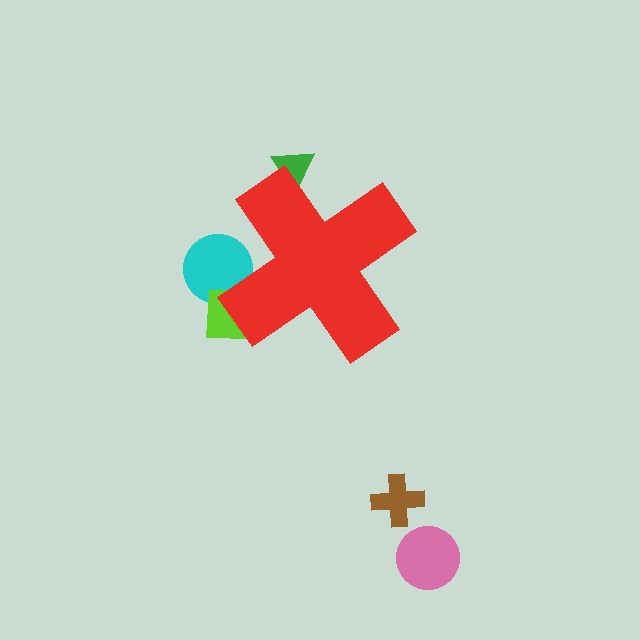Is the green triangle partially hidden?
Yes, the green triangle is partially hidden behind the red cross.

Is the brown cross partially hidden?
No, the brown cross is fully visible.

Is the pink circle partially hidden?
No, the pink circle is fully visible.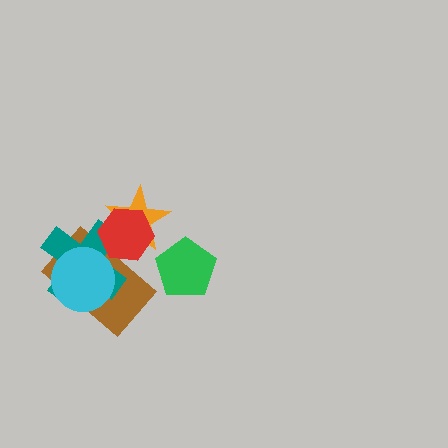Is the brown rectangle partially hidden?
Yes, it is partially covered by another shape.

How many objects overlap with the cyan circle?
2 objects overlap with the cyan circle.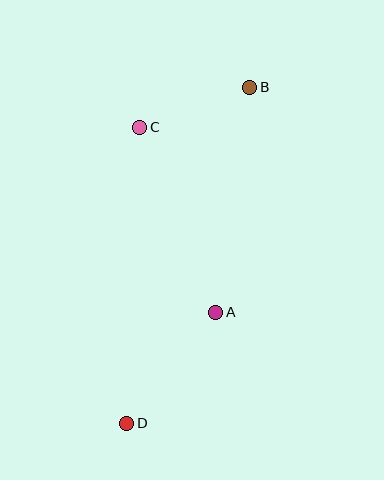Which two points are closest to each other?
Points B and C are closest to each other.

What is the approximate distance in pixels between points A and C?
The distance between A and C is approximately 200 pixels.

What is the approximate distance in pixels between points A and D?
The distance between A and D is approximately 142 pixels.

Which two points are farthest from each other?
Points B and D are farthest from each other.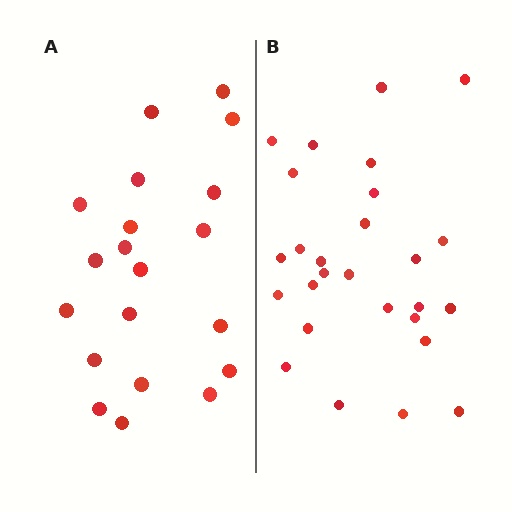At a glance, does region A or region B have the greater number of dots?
Region B (the right region) has more dots.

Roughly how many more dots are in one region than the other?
Region B has roughly 8 or so more dots than region A.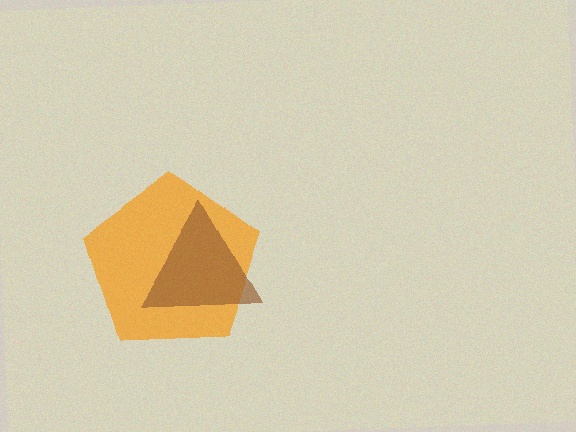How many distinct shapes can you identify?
There are 2 distinct shapes: an orange pentagon, a brown triangle.